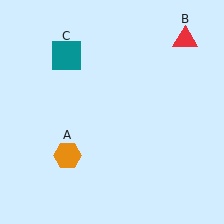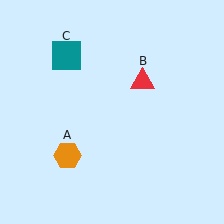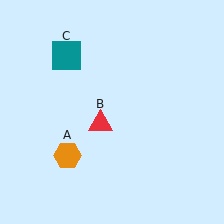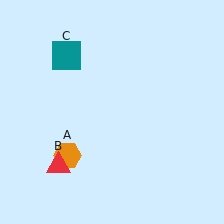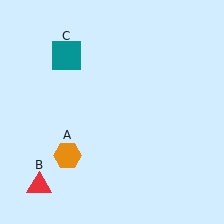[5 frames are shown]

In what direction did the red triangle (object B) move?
The red triangle (object B) moved down and to the left.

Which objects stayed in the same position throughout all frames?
Orange hexagon (object A) and teal square (object C) remained stationary.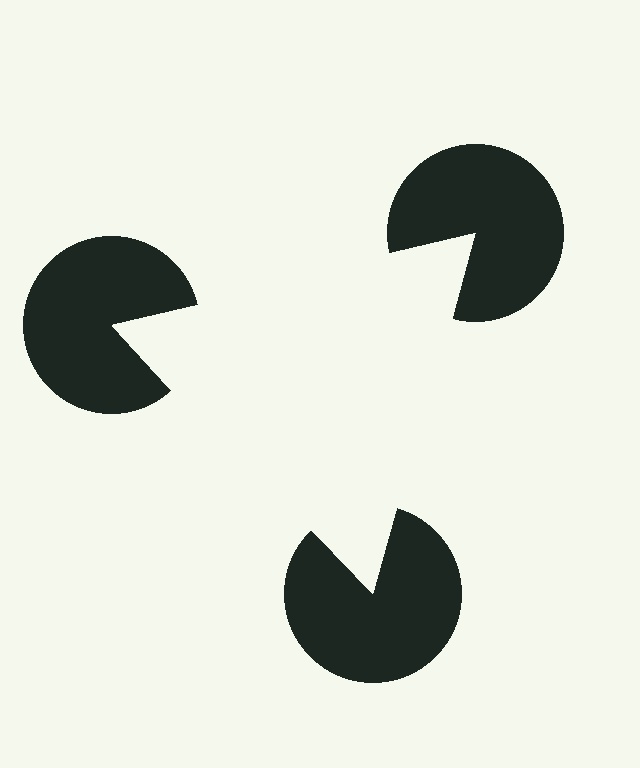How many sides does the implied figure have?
3 sides.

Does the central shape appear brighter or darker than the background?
It typically appears slightly brighter than the background, even though no actual brightness change is drawn.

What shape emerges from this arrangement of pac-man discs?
An illusory triangle — its edges are inferred from the aligned wedge cuts in the pac-man discs, not physically drawn.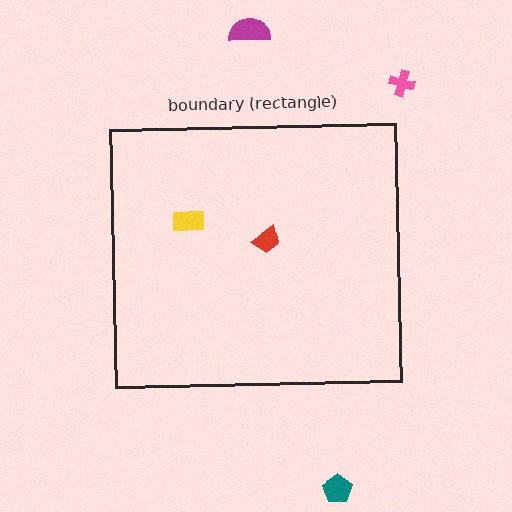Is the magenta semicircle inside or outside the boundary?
Outside.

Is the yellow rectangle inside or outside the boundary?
Inside.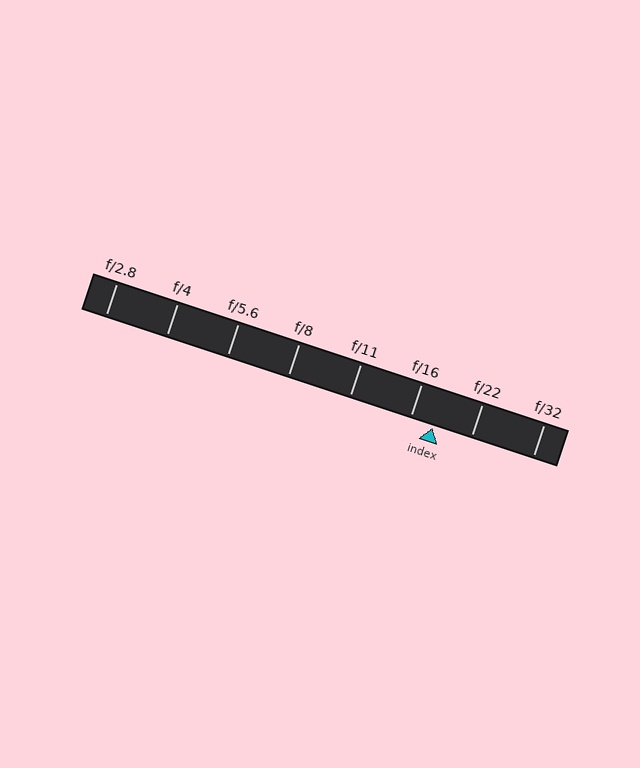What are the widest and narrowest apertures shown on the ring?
The widest aperture shown is f/2.8 and the narrowest is f/32.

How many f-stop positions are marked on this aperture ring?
There are 8 f-stop positions marked.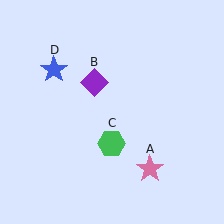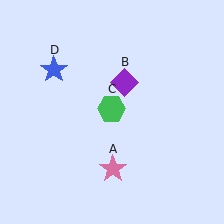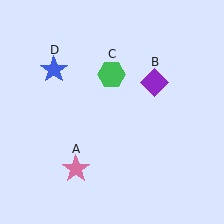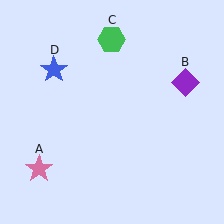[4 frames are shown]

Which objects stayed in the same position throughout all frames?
Blue star (object D) remained stationary.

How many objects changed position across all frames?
3 objects changed position: pink star (object A), purple diamond (object B), green hexagon (object C).